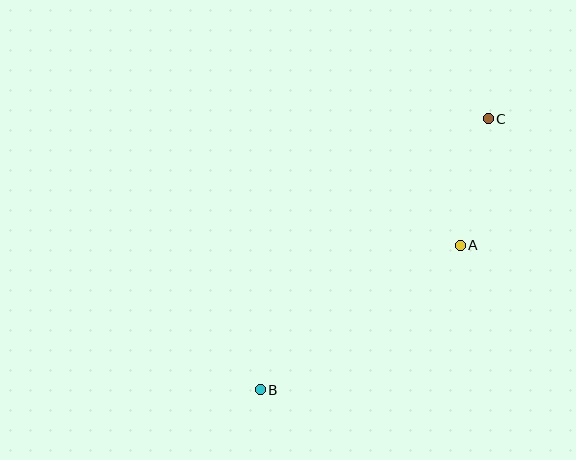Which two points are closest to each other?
Points A and C are closest to each other.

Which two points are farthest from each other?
Points B and C are farthest from each other.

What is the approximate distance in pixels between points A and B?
The distance between A and B is approximately 247 pixels.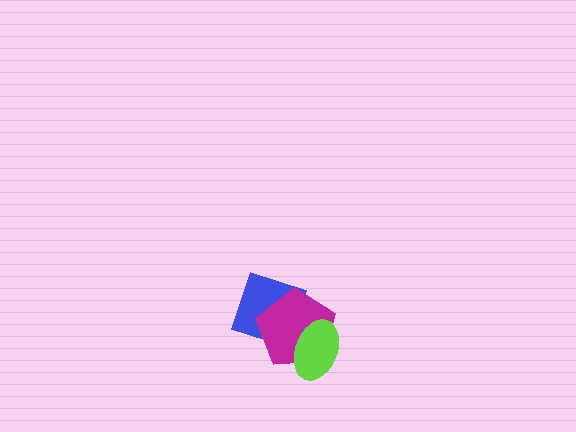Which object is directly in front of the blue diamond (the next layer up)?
The magenta pentagon is directly in front of the blue diamond.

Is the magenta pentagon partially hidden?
Yes, it is partially covered by another shape.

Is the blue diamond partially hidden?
Yes, it is partially covered by another shape.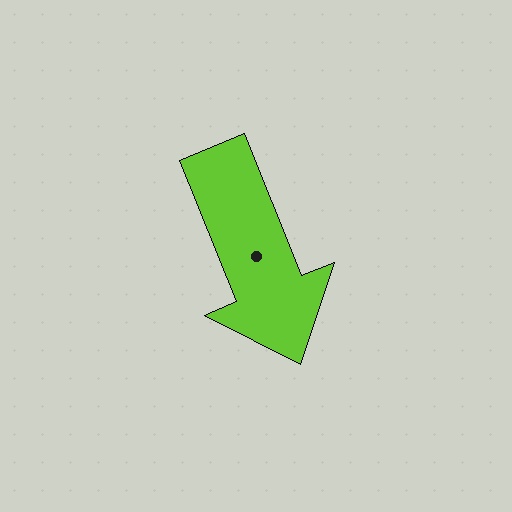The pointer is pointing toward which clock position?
Roughly 5 o'clock.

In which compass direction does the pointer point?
South.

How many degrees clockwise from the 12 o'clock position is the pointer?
Approximately 158 degrees.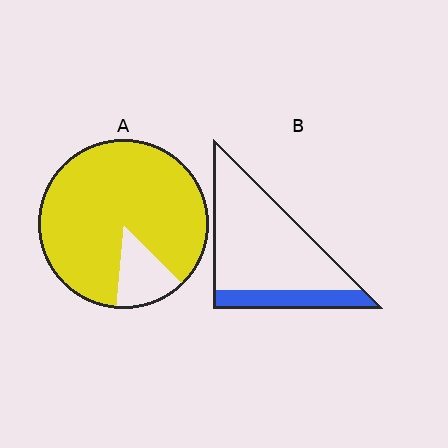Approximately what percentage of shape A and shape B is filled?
A is approximately 85% and B is approximately 20%.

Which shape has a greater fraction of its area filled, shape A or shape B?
Shape A.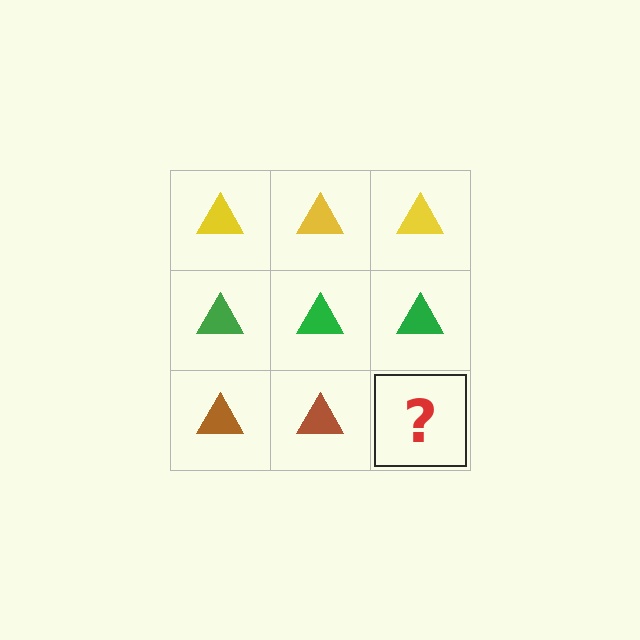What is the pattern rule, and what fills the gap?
The rule is that each row has a consistent color. The gap should be filled with a brown triangle.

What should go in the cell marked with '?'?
The missing cell should contain a brown triangle.